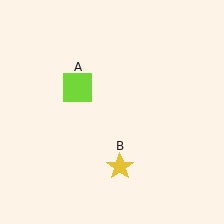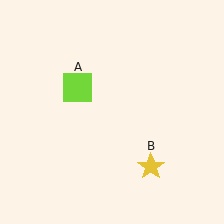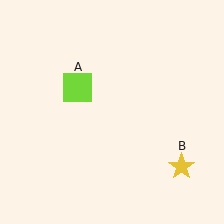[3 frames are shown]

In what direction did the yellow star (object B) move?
The yellow star (object B) moved right.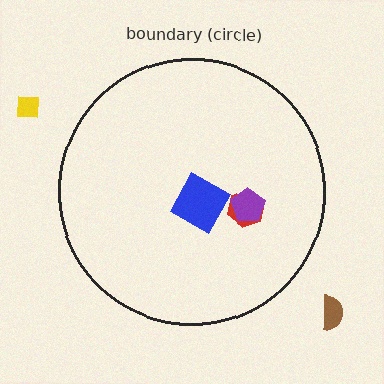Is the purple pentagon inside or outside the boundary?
Inside.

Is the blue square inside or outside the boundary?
Inside.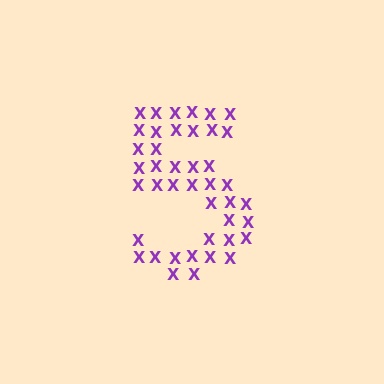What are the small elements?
The small elements are letter X's.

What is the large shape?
The large shape is the digit 5.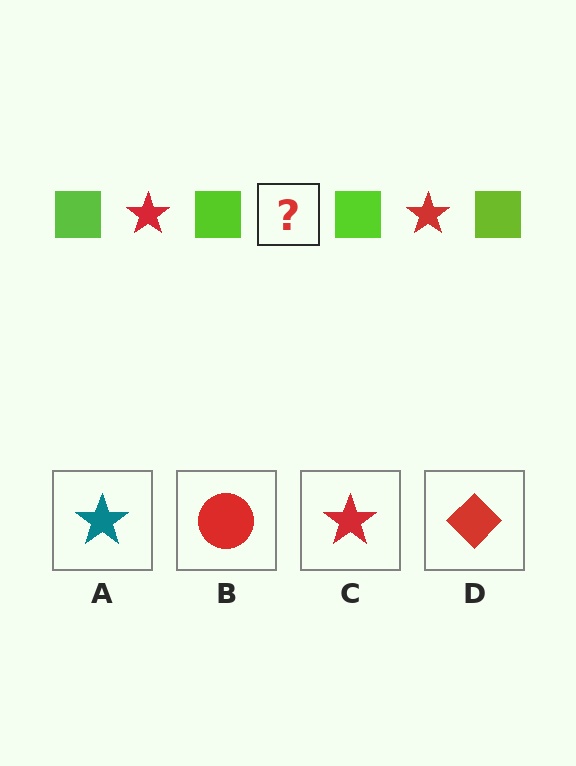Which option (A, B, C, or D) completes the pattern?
C.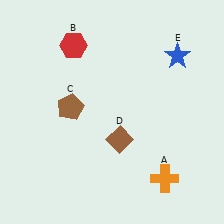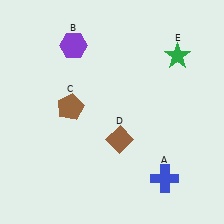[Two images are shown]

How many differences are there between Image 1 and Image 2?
There are 3 differences between the two images.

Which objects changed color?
A changed from orange to blue. B changed from red to purple. E changed from blue to green.